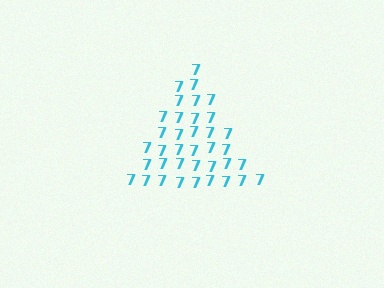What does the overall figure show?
The overall figure shows a triangle.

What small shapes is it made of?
It is made of small digit 7's.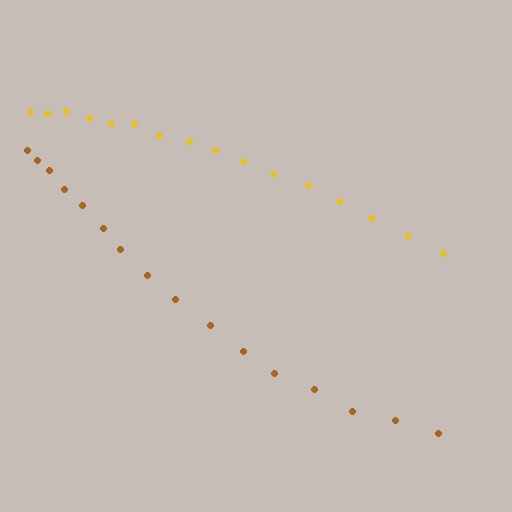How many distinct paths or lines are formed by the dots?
There are 2 distinct paths.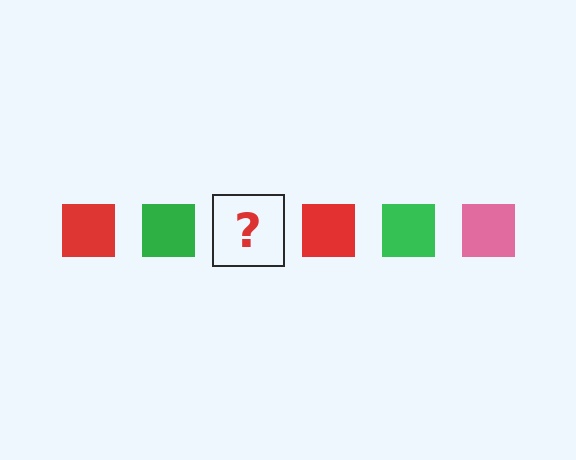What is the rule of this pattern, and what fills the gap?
The rule is that the pattern cycles through red, green, pink squares. The gap should be filled with a pink square.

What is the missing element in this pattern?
The missing element is a pink square.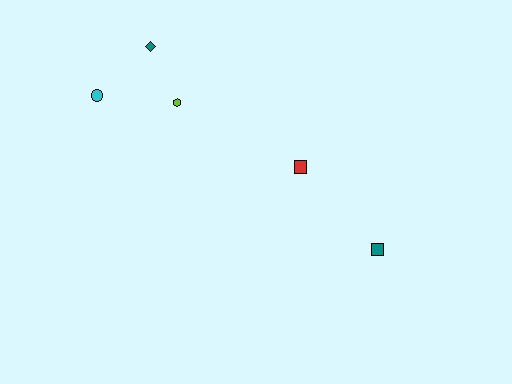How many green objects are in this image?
There are no green objects.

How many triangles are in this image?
There are no triangles.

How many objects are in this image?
There are 5 objects.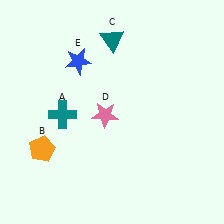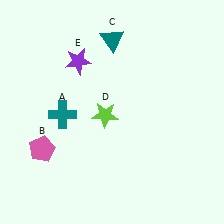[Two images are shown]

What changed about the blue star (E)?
In Image 1, E is blue. In Image 2, it changed to purple.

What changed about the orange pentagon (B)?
In Image 1, B is orange. In Image 2, it changed to pink.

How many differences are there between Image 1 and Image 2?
There are 3 differences between the two images.